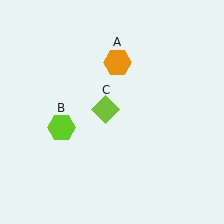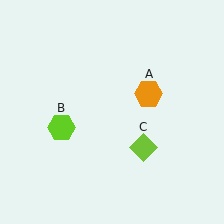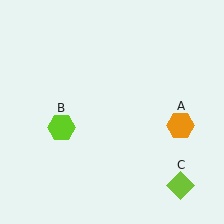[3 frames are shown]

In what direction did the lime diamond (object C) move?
The lime diamond (object C) moved down and to the right.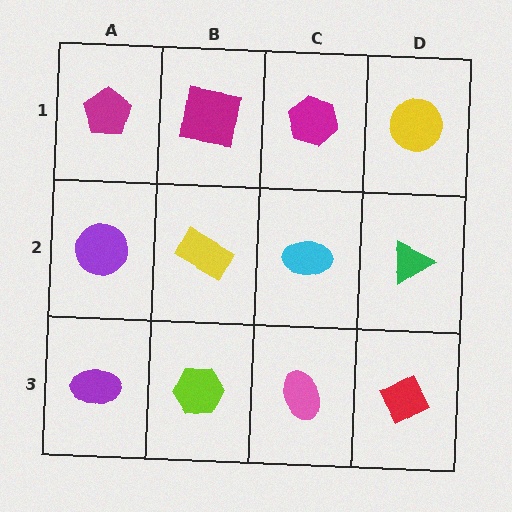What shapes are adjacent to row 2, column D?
A yellow circle (row 1, column D), a red diamond (row 3, column D), a cyan ellipse (row 2, column C).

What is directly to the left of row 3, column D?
A pink ellipse.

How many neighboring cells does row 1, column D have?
2.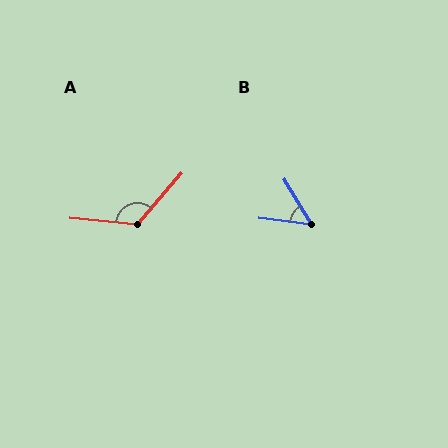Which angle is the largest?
A, at approximately 125 degrees.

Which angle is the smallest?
B, at approximately 52 degrees.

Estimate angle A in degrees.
Approximately 125 degrees.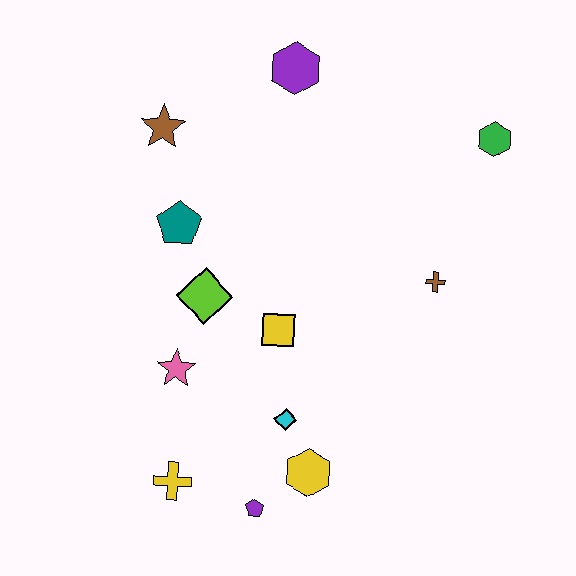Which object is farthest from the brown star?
The purple pentagon is farthest from the brown star.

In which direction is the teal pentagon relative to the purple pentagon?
The teal pentagon is above the purple pentagon.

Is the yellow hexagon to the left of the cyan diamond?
No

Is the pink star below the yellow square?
Yes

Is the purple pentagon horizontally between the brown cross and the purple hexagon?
No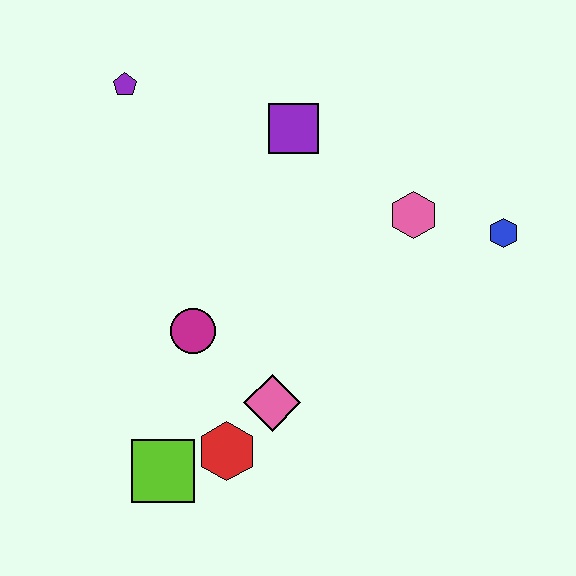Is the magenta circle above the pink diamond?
Yes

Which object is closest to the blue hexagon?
The pink hexagon is closest to the blue hexagon.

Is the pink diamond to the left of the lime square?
No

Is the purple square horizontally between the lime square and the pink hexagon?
Yes